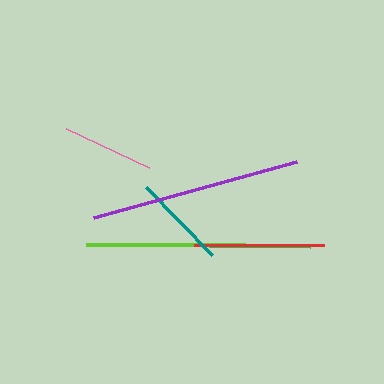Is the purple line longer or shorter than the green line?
The purple line is longer than the green line.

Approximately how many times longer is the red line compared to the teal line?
The red line is approximately 1.4 times the length of the teal line.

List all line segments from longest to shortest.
From longest to shortest: purple, lime, red, green, teal, pink.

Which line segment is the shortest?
The pink line is the shortest at approximately 92 pixels.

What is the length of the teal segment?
The teal segment is approximately 95 pixels long.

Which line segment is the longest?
The purple line is the longest at approximately 211 pixels.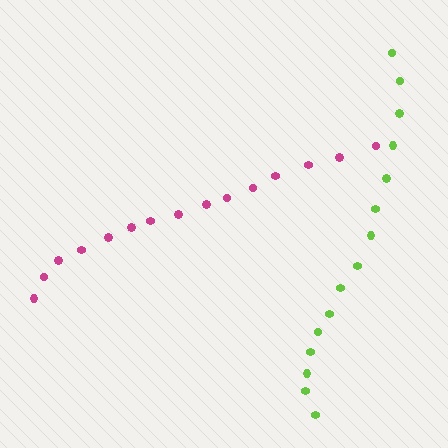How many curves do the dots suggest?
There are 2 distinct paths.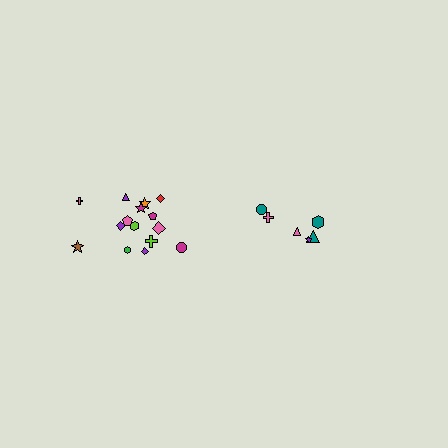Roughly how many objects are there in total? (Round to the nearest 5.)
Roughly 20 objects in total.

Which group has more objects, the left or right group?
The left group.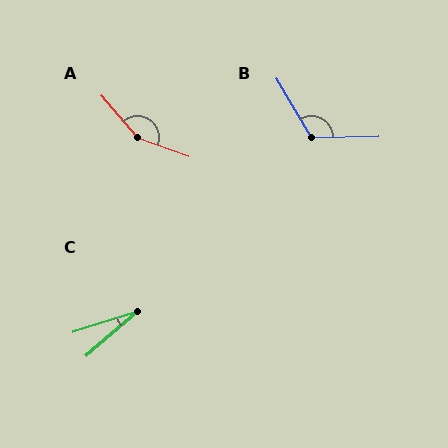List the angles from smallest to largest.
C (24°), B (119°), A (150°).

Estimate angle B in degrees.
Approximately 119 degrees.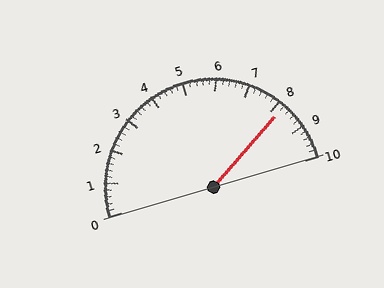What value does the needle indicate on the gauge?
The needle indicates approximately 8.2.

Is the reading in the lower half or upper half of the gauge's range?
The reading is in the upper half of the range (0 to 10).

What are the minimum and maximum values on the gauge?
The gauge ranges from 0 to 10.